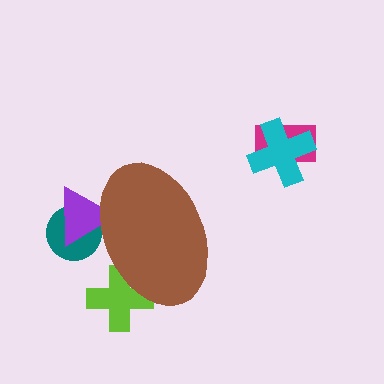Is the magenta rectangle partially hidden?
No, the magenta rectangle is fully visible.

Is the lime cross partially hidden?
Yes, the lime cross is partially hidden behind the brown ellipse.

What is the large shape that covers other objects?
A brown ellipse.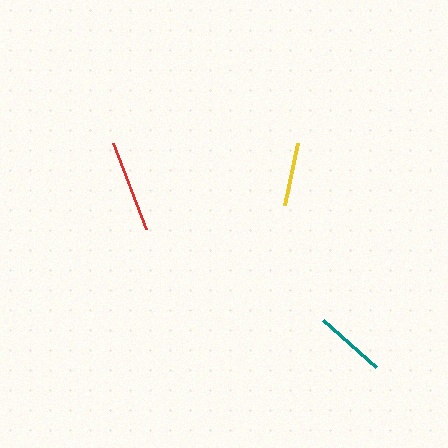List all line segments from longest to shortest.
From longest to shortest: red, teal, yellow.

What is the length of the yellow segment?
The yellow segment is approximately 63 pixels long.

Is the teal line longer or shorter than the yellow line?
The teal line is longer than the yellow line.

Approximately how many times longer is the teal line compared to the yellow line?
The teal line is approximately 1.1 times the length of the yellow line.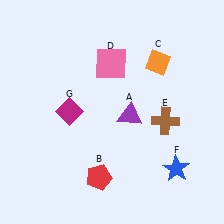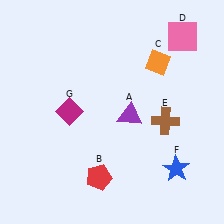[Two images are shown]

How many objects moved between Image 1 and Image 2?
1 object moved between the two images.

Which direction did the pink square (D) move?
The pink square (D) moved right.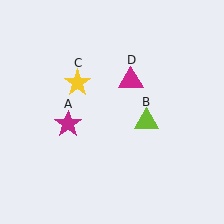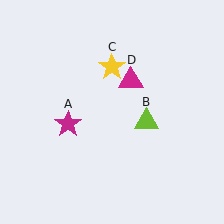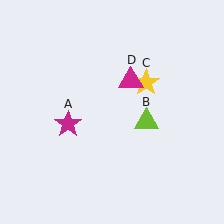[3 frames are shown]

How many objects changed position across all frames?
1 object changed position: yellow star (object C).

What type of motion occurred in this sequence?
The yellow star (object C) rotated clockwise around the center of the scene.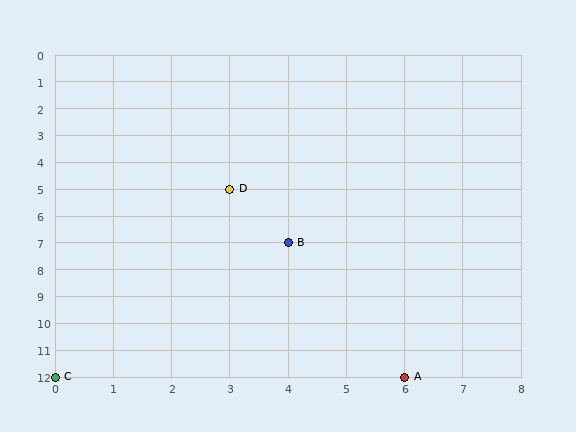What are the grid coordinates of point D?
Point D is at grid coordinates (3, 5).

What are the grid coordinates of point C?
Point C is at grid coordinates (0, 12).